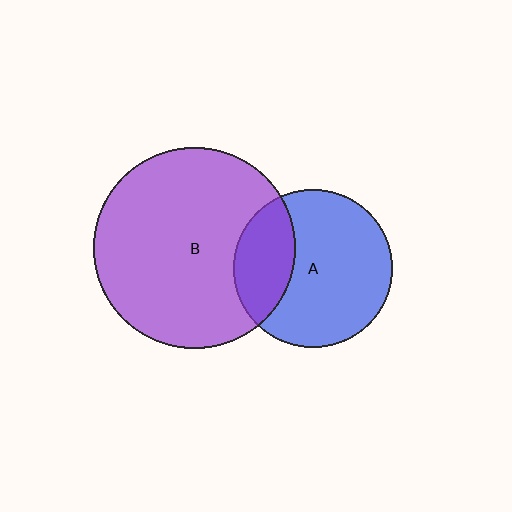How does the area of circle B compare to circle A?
Approximately 1.6 times.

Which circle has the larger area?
Circle B (purple).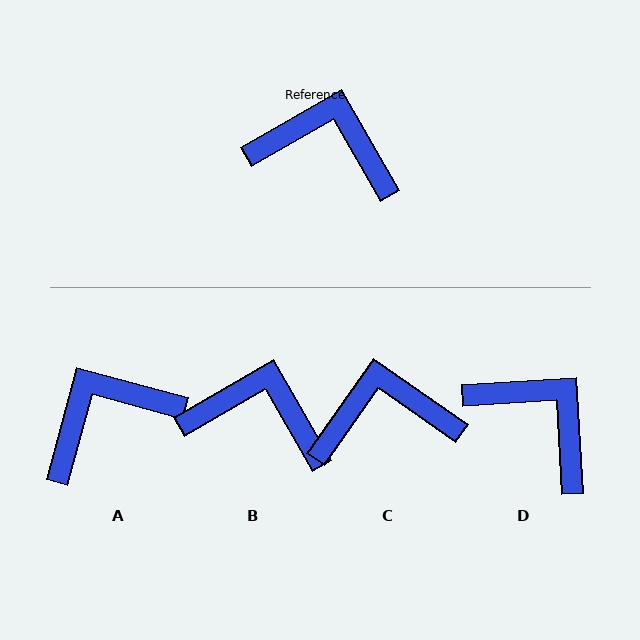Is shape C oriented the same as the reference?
No, it is off by about 25 degrees.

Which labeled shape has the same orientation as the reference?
B.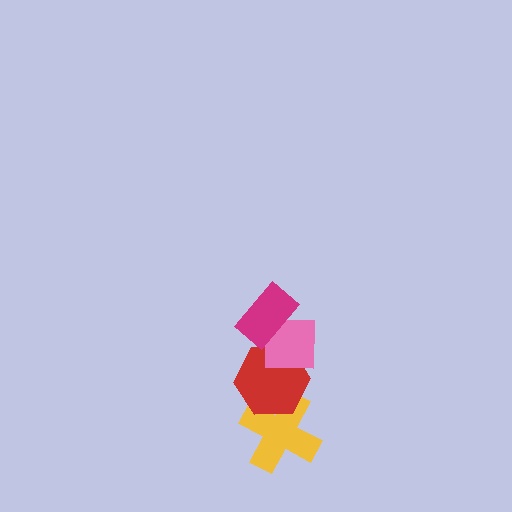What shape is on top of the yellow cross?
The red hexagon is on top of the yellow cross.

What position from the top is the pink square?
The pink square is 2nd from the top.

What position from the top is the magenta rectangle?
The magenta rectangle is 1st from the top.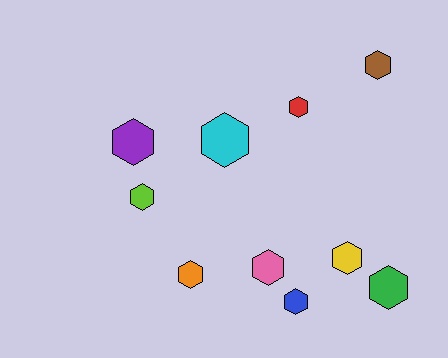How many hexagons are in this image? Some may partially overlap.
There are 10 hexagons.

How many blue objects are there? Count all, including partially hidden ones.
There is 1 blue object.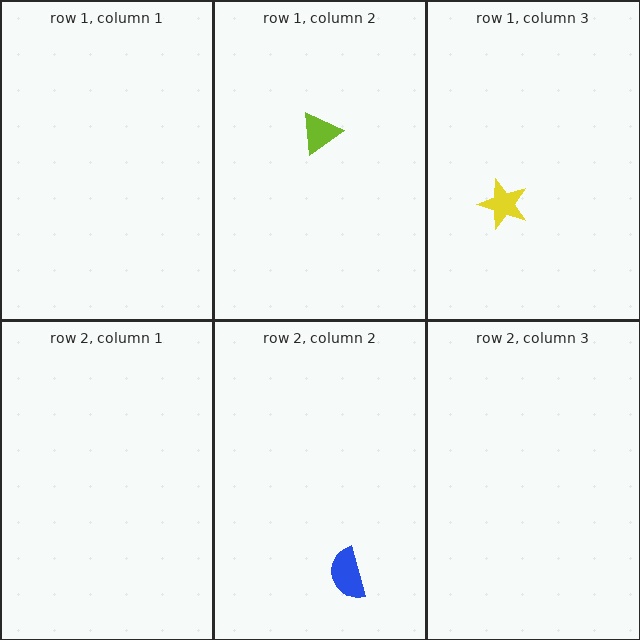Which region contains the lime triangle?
The row 1, column 2 region.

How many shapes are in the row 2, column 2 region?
1.